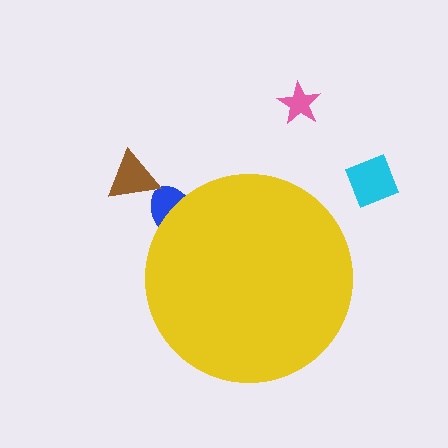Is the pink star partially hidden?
No, the pink star is fully visible.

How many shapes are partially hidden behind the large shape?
1 shape is partially hidden.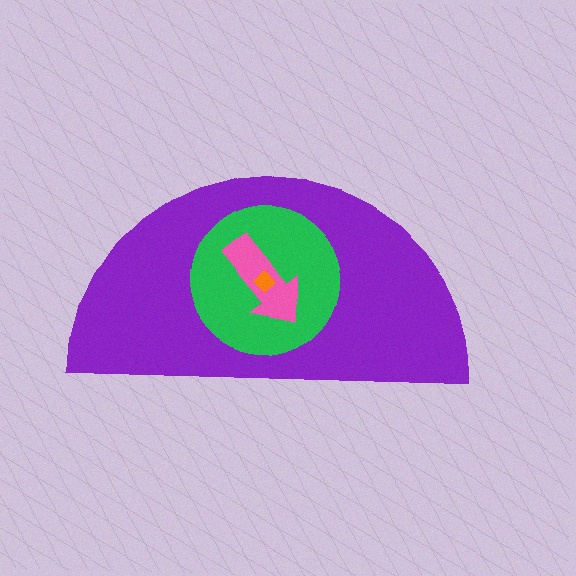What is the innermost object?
The orange diamond.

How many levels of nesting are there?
4.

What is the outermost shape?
The purple semicircle.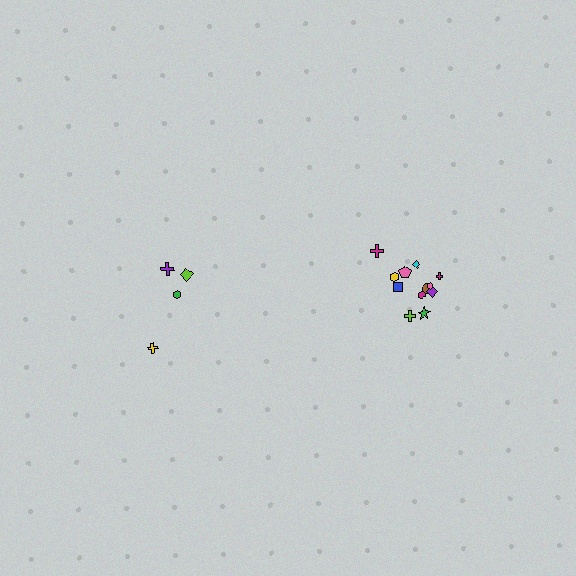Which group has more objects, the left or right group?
The right group.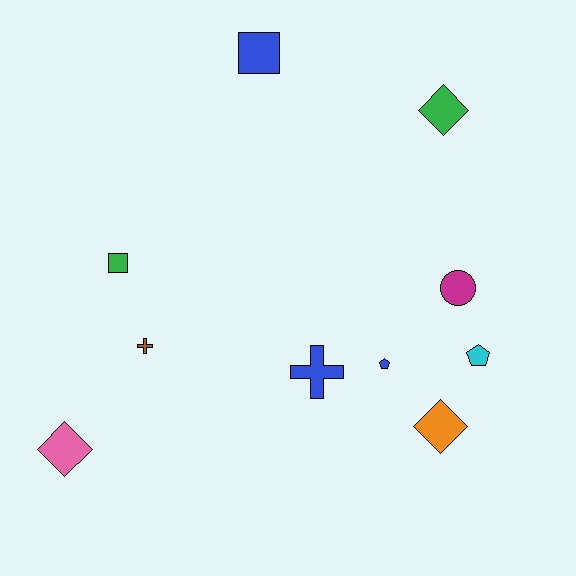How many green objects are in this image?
There are 2 green objects.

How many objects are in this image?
There are 10 objects.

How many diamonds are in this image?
There are 3 diamonds.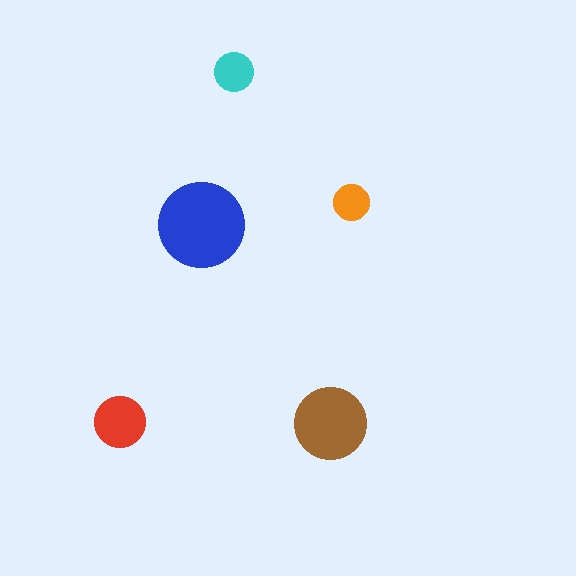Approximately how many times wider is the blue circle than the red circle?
About 1.5 times wider.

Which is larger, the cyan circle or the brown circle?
The brown one.